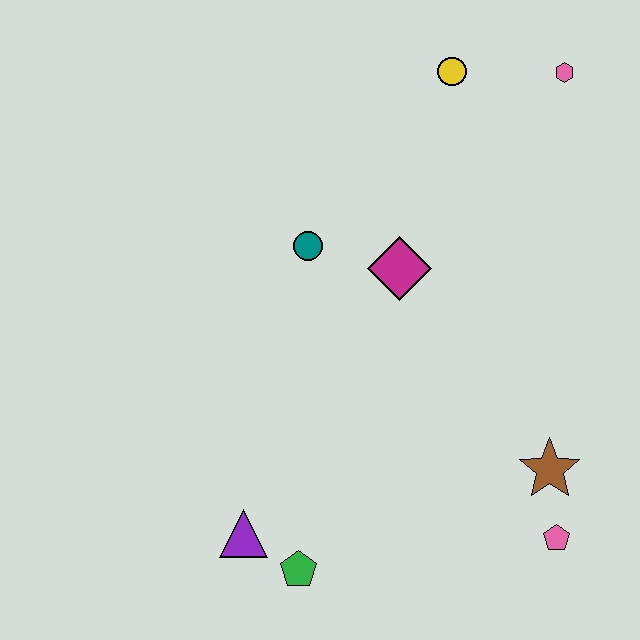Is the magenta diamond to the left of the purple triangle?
No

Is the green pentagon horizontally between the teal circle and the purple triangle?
Yes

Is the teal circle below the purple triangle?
No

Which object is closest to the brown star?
The pink pentagon is closest to the brown star.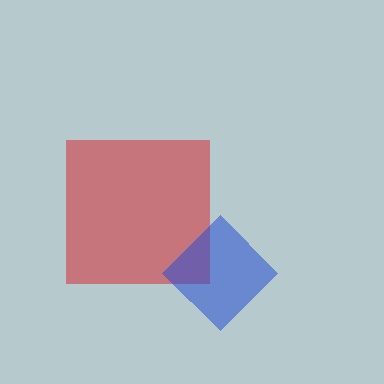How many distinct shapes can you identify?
There are 2 distinct shapes: a red square, a blue diamond.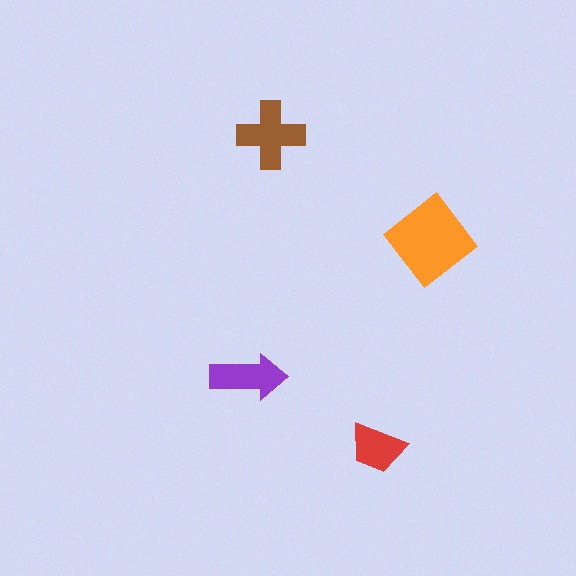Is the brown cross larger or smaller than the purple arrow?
Larger.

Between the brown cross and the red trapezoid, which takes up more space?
The brown cross.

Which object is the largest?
The orange diamond.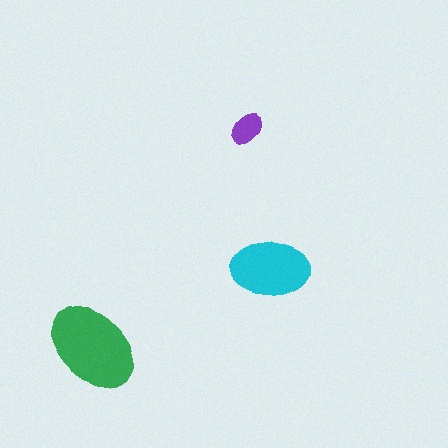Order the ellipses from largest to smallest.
the green one, the cyan one, the purple one.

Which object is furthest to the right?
The cyan ellipse is rightmost.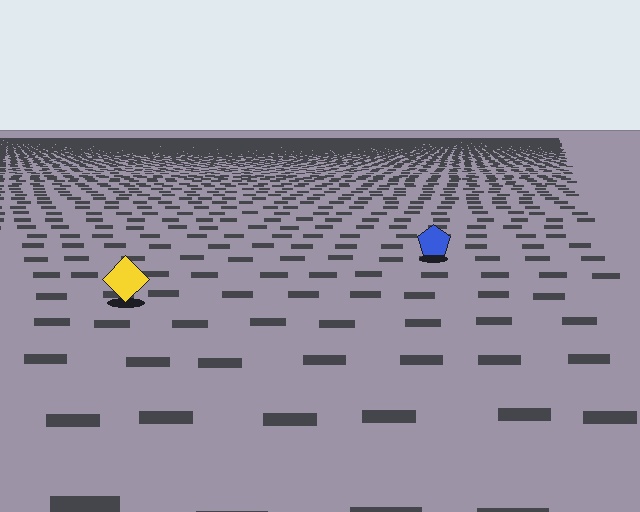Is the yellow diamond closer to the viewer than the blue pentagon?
Yes. The yellow diamond is closer — you can tell from the texture gradient: the ground texture is coarser near it.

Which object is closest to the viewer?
The yellow diamond is closest. The texture marks near it are larger and more spread out.